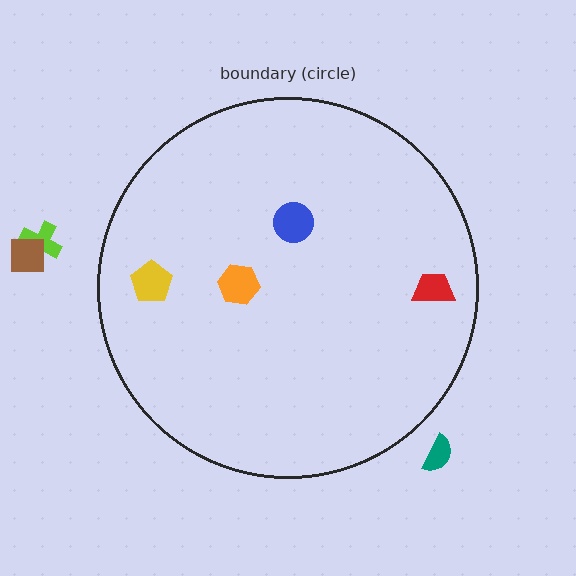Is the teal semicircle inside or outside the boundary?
Outside.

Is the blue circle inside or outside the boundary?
Inside.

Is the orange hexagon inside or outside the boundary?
Inside.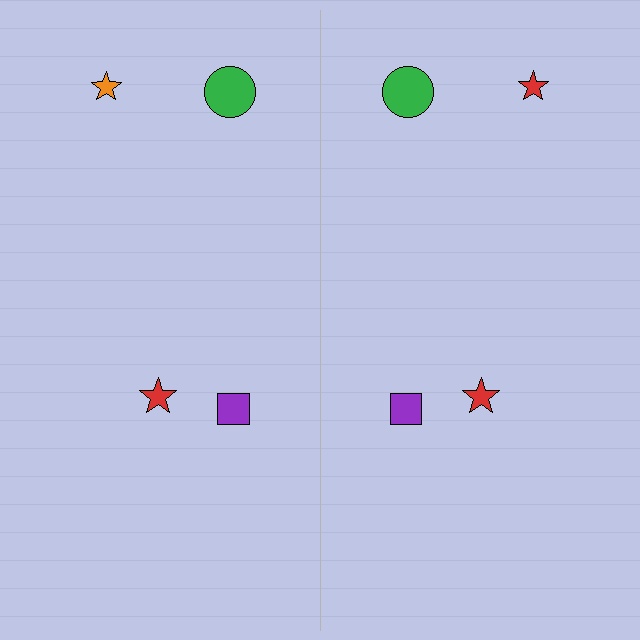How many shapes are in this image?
There are 8 shapes in this image.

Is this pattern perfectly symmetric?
No, the pattern is not perfectly symmetric. The red star on the right side breaks the symmetry — its mirror counterpart is orange.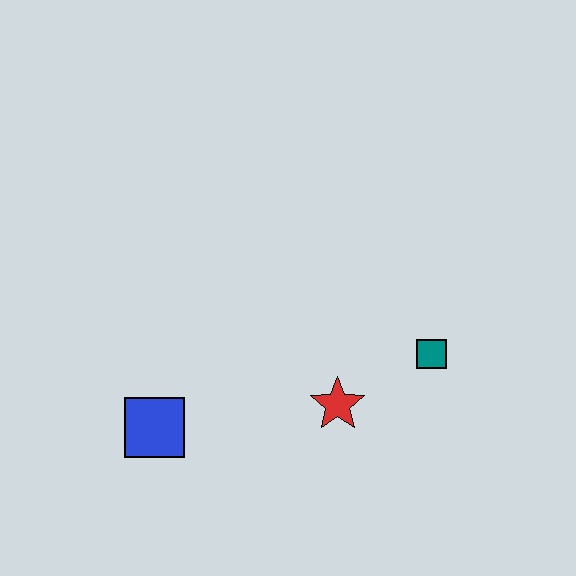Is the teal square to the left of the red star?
No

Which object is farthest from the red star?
The blue square is farthest from the red star.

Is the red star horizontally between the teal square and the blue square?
Yes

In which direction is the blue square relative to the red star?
The blue square is to the left of the red star.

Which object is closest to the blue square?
The red star is closest to the blue square.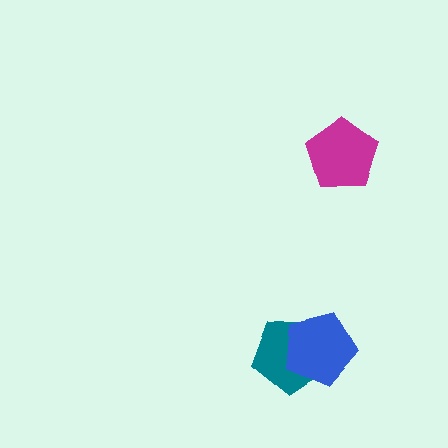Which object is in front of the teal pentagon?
The blue pentagon is in front of the teal pentagon.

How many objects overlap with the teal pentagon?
1 object overlaps with the teal pentagon.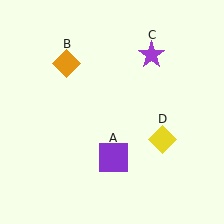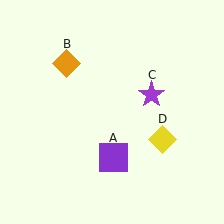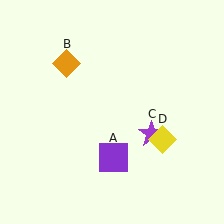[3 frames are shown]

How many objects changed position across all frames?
1 object changed position: purple star (object C).